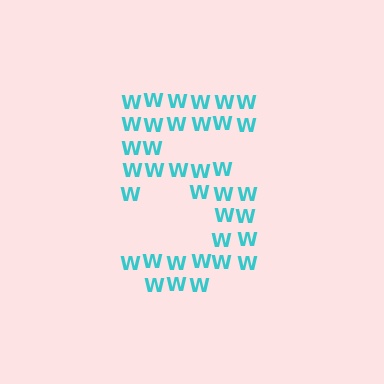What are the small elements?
The small elements are letter W's.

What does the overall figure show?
The overall figure shows the digit 5.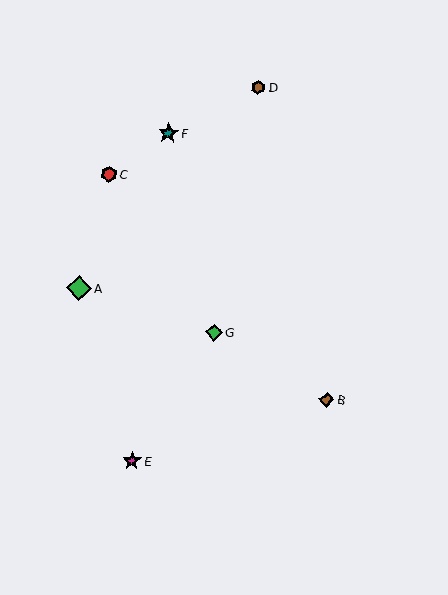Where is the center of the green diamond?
The center of the green diamond is at (79, 288).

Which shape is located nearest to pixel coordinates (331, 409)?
The brown diamond (labeled B) at (327, 400) is nearest to that location.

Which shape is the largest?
The green diamond (labeled A) is the largest.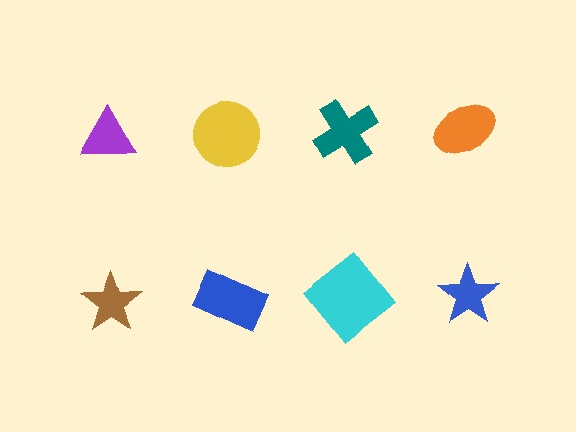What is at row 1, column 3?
A teal cross.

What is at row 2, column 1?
A brown star.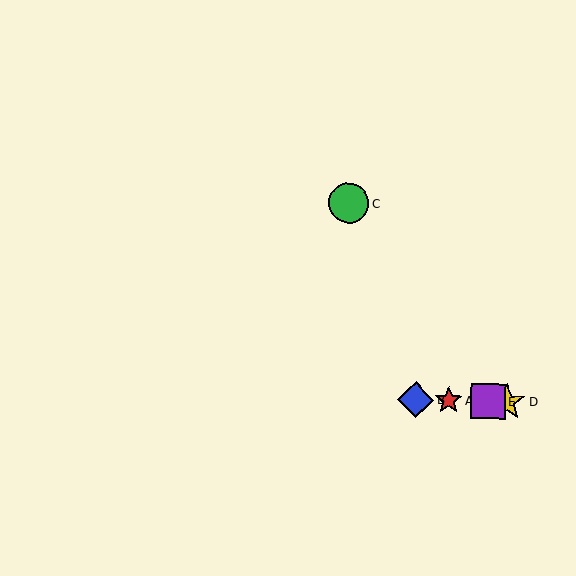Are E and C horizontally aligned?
No, E is at y≈401 and C is at y≈203.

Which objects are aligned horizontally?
Objects A, B, D, E are aligned horizontally.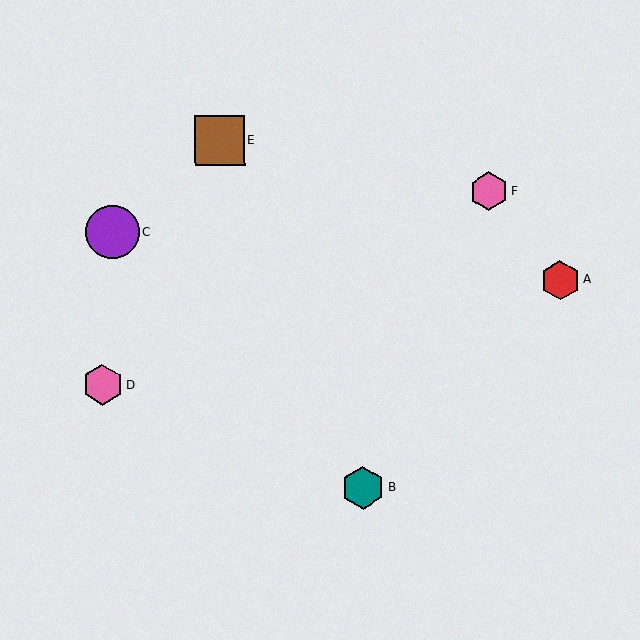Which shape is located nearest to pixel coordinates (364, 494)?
The teal hexagon (labeled B) at (363, 487) is nearest to that location.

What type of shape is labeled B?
Shape B is a teal hexagon.